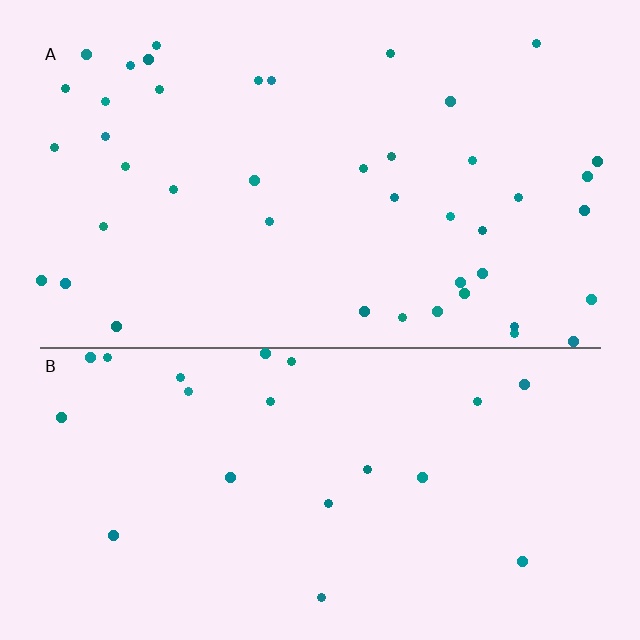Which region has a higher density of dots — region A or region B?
A (the top).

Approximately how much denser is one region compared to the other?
Approximately 2.0× — region A over region B.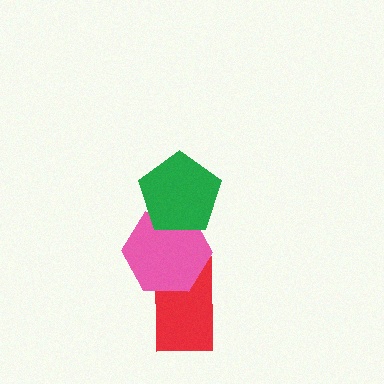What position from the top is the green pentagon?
The green pentagon is 1st from the top.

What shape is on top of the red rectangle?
The pink hexagon is on top of the red rectangle.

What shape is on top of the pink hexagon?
The green pentagon is on top of the pink hexagon.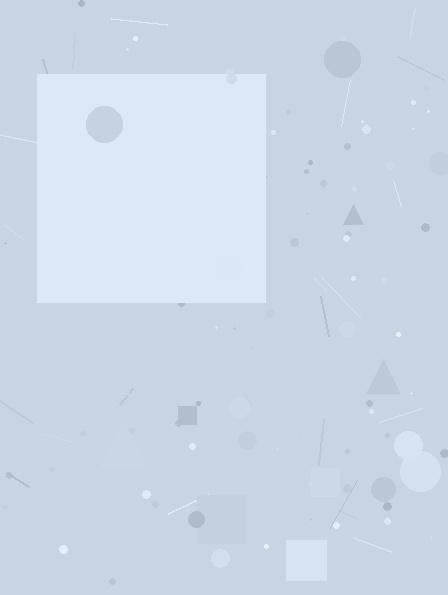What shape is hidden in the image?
A square is hidden in the image.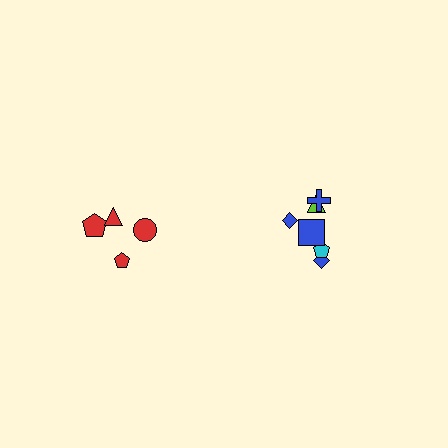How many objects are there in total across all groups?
There are 10 objects.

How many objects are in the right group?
There are 6 objects.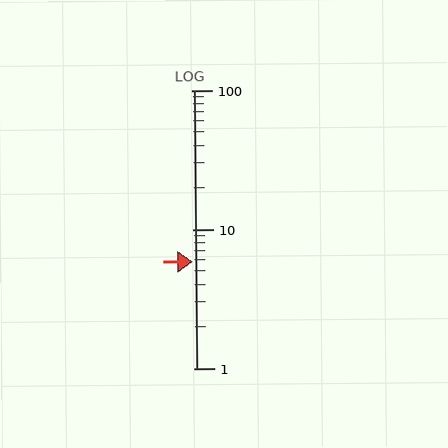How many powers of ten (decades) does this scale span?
The scale spans 2 decades, from 1 to 100.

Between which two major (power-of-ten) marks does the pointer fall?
The pointer is between 1 and 10.